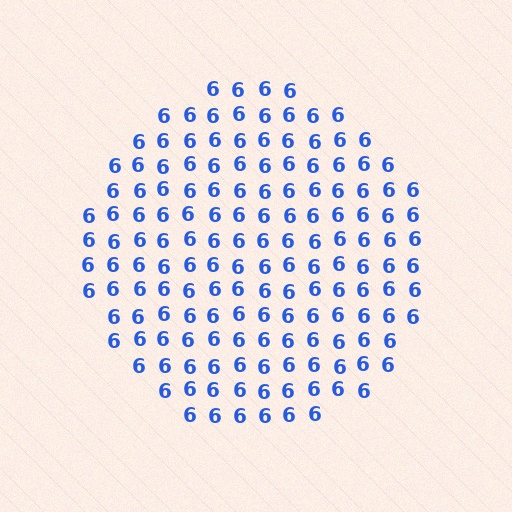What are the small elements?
The small elements are digit 6's.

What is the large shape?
The large shape is a circle.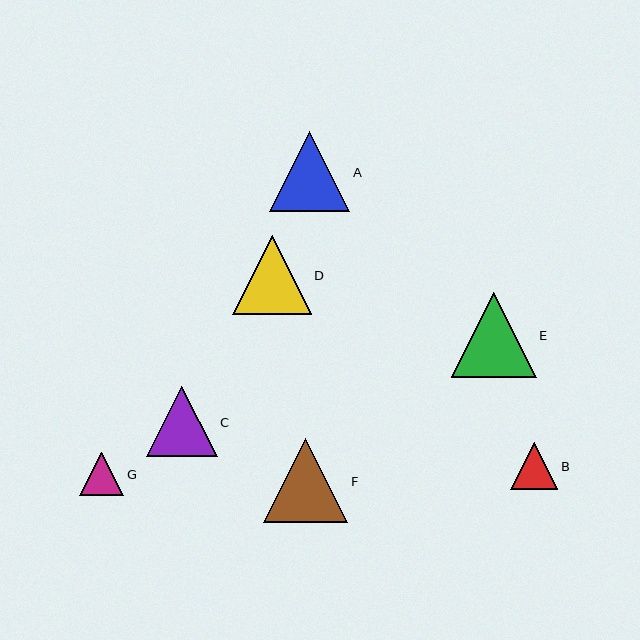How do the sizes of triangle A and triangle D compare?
Triangle A and triangle D are approximately the same size.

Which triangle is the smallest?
Triangle G is the smallest with a size of approximately 44 pixels.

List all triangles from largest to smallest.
From largest to smallest: E, F, A, D, C, B, G.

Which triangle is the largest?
Triangle E is the largest with a size of approximately 85 pixels.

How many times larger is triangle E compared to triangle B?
Triangle E is approximately 1.8 times the size of triangle B.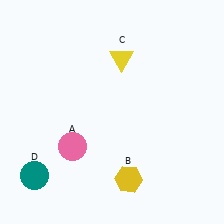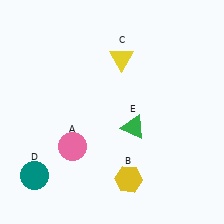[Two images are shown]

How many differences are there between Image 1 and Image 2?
There is 1 difference between the two images.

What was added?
A green triangle (E) was added in Image 2.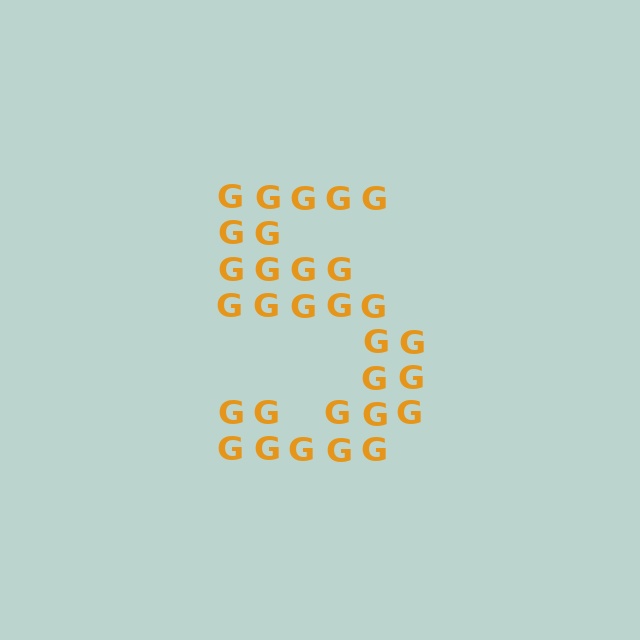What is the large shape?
The large shape is the digit 5.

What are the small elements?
The small elements are letter G's.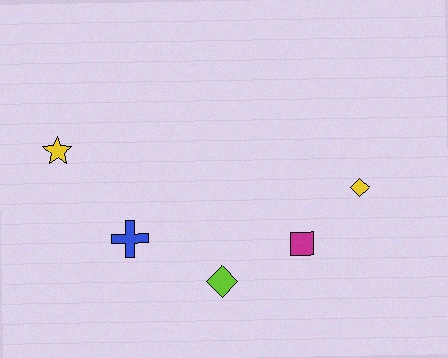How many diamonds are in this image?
There are 2 diamonds.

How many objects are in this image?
There are 5 objects.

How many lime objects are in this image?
There is 1 lime object.